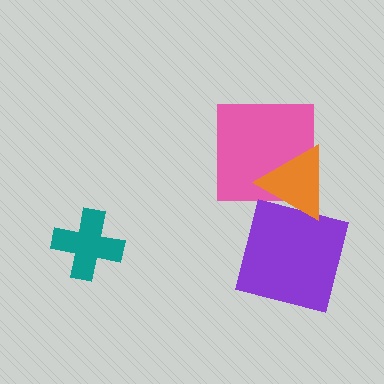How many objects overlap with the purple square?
1 object overlaps with the purple square.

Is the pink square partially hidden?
Yes, it is partially covered by another shape.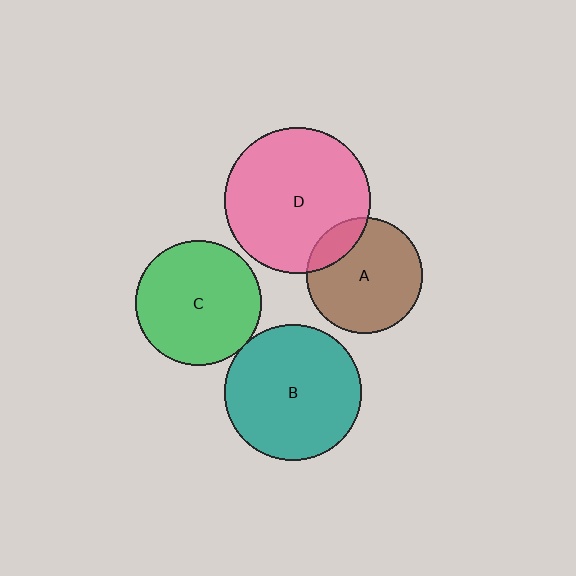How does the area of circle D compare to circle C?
Approximately 1.3 times.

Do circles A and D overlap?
Yes.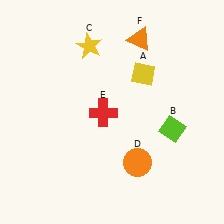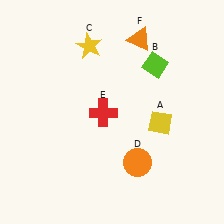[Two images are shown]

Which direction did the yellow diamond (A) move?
The yellow diamond (A) moved down.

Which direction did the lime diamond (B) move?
The lime diamond (B) moved up.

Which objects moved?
The objects that moved are: the yellow diamond (A), the lime diamond (B).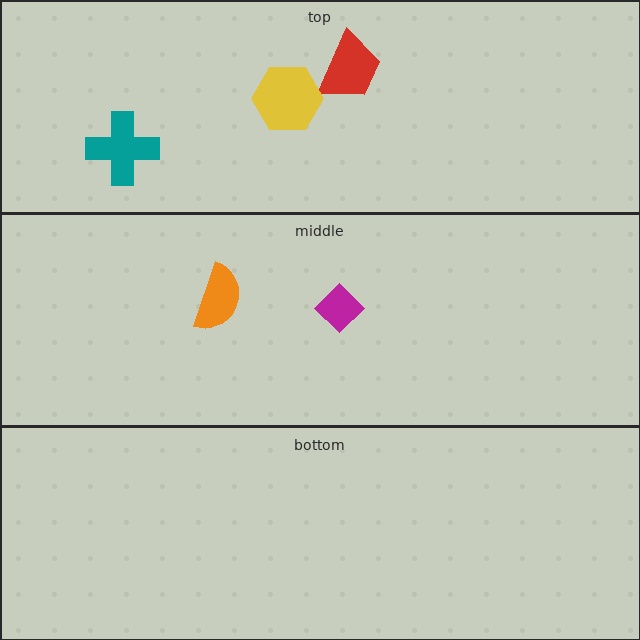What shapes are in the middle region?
The magenta diamond, the orange semicircle.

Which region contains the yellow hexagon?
The top region.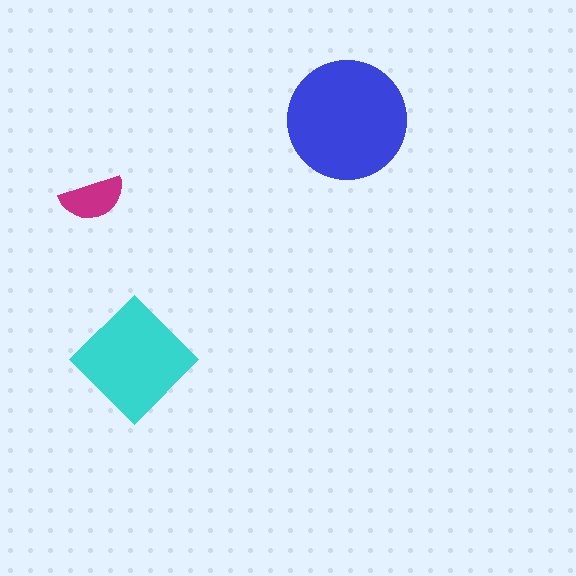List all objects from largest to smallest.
The blue circle, the cyan diamond, the magenta semicircle.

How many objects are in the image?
There are 3 objects in the image.